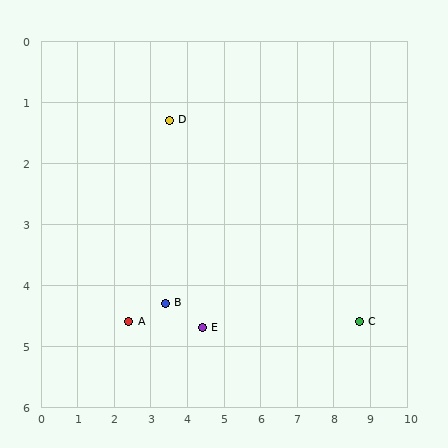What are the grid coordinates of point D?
Point D is at approximately (3.5, 1.3).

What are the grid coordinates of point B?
Point B is at approximately (3.4, 4.3).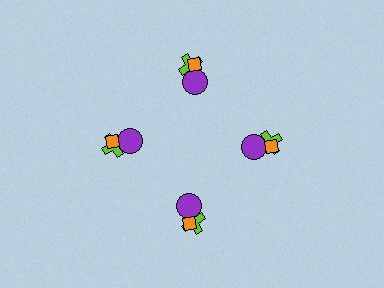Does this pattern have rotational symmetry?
Yes, this pattern has 4-fold rotational symmetry. It looks the same after rotating 90 degrees around the center.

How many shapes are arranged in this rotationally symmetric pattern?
There are 12 shapes, arranged in 4 groups of 3.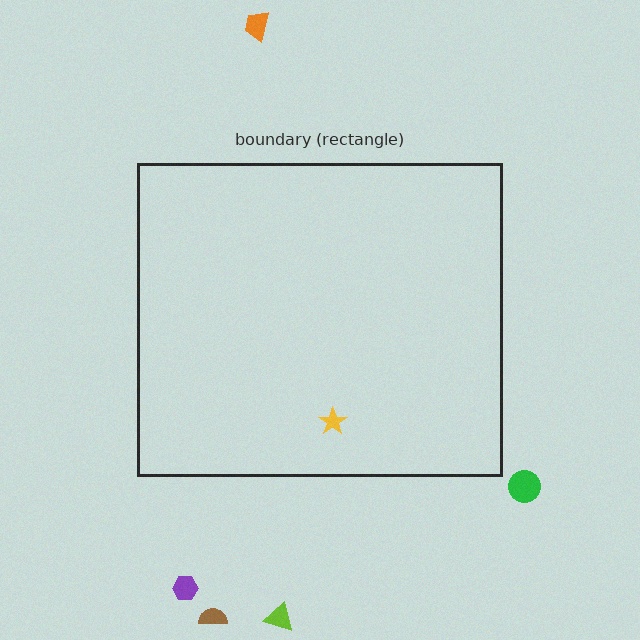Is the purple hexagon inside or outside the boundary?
Outside.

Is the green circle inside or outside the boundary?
Outside.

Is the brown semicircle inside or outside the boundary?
Outside.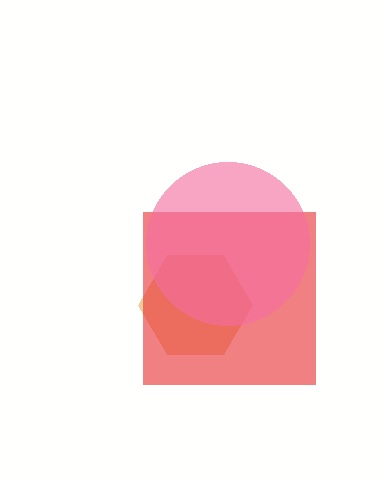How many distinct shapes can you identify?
There are 3 distinct shapes: an orange hexagon, a red square, a pink circle.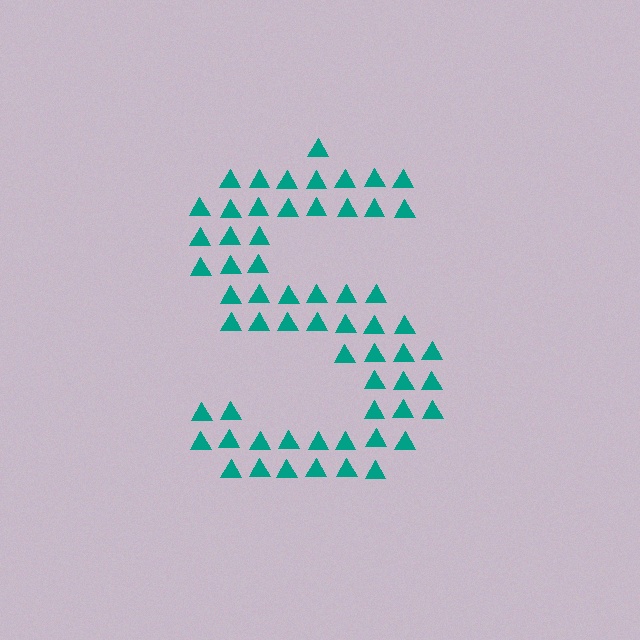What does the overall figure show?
The overall figure shows the letter S.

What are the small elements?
The small elements are triangles.